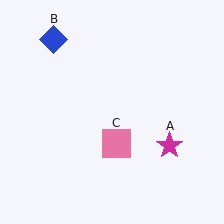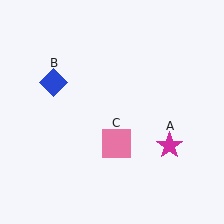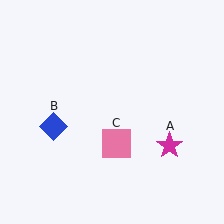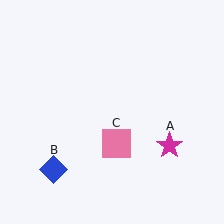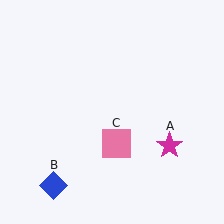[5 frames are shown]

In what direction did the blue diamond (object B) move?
The blue diamond (object B) moved down.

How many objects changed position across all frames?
1 object changed position: blue diamond (object B).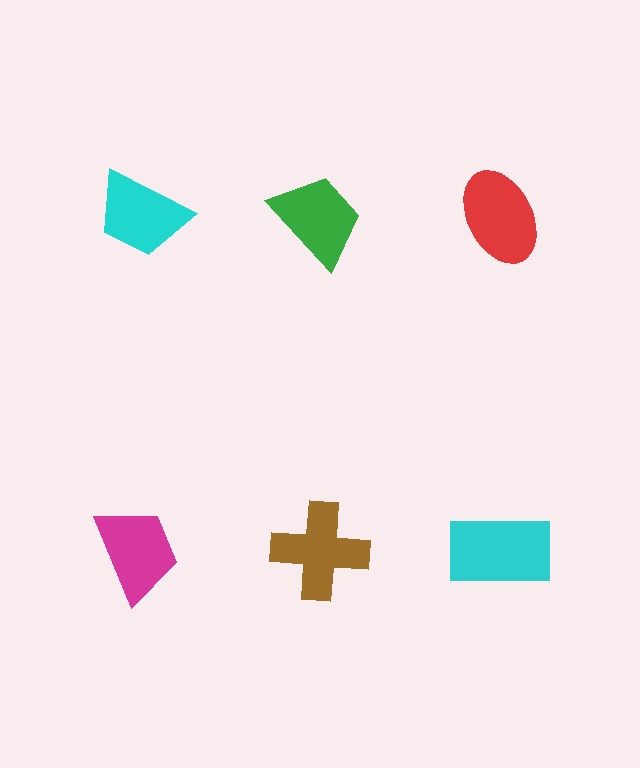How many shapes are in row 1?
3 shapes.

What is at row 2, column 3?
A cyan rectangle.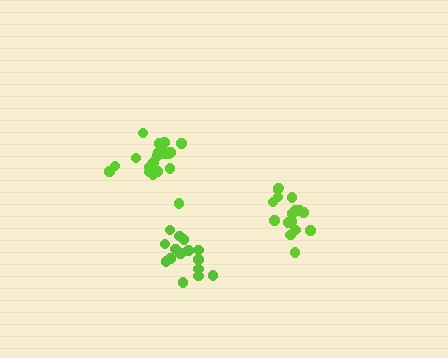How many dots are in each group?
Group 1: 15 dots, Group 2: 16 dots, Group 3: 19 dots (50 total).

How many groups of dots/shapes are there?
There are 3 groups.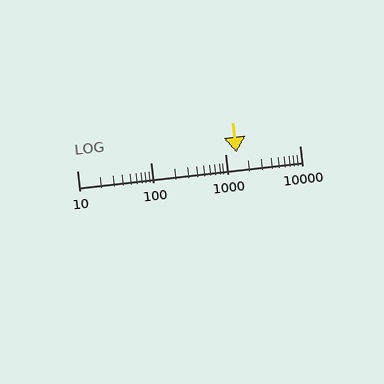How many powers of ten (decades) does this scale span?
The scale spans 3 decades, from 10 to 10000.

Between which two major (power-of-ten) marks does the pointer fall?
The pointer is between 1000 and 10000.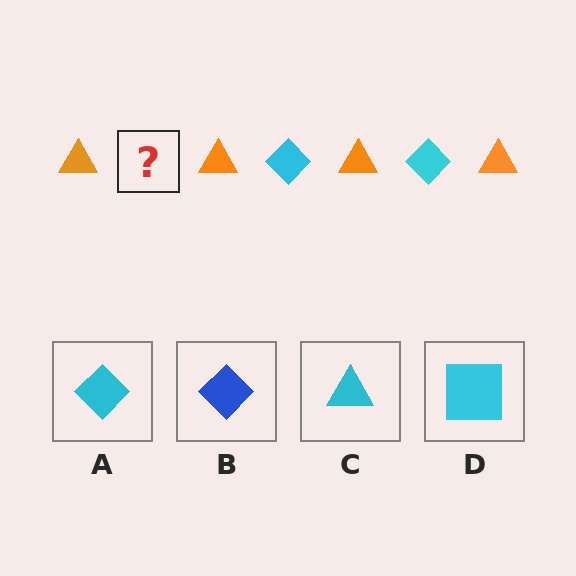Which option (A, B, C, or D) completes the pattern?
A.